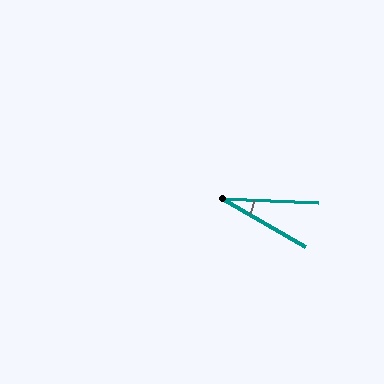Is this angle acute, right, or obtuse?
It is acute.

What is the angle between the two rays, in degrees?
Approximately 27 degrees.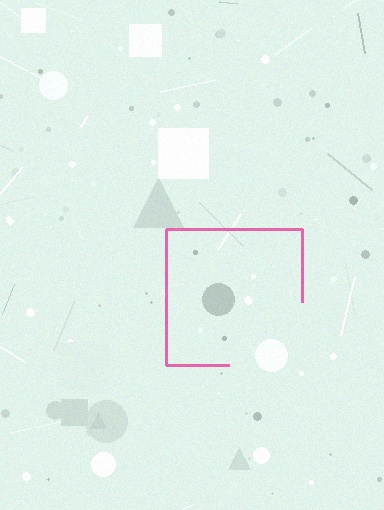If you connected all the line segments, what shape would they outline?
They would outline a square.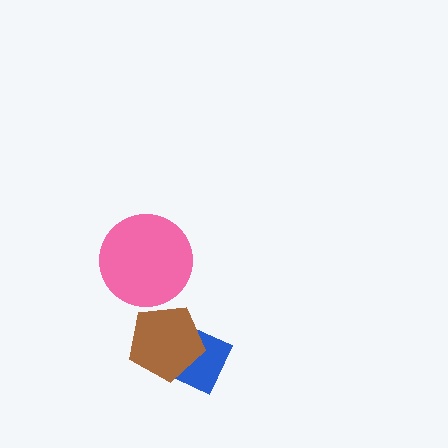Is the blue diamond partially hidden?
Yes, it is partially covered by another shape.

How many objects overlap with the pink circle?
0 objects overlap with the pink circle.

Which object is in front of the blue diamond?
The brown pentagon is in front of the blue diamond.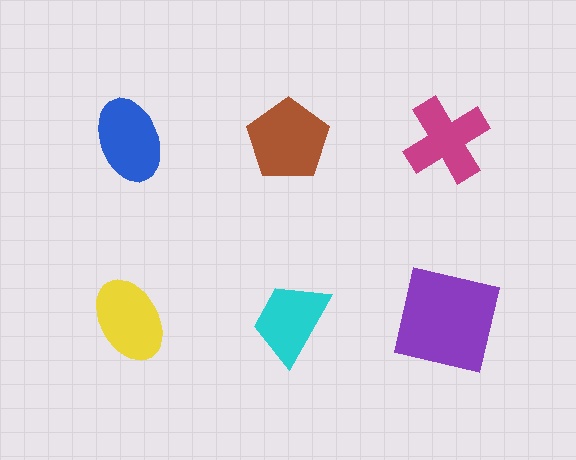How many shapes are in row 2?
3 shapes.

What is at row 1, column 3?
A magenta cross.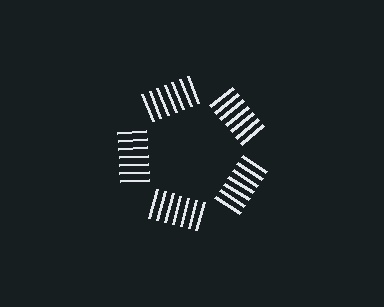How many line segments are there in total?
35 — 7 along each of the 5 edges.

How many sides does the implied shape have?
5 sides — the line-ends trace a pentagon.